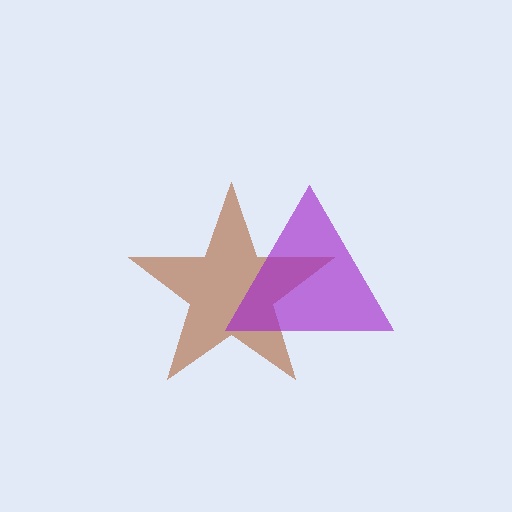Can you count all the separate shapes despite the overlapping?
Yes, there are 2 separate shapes.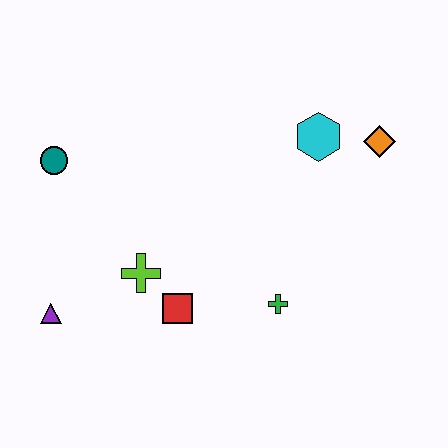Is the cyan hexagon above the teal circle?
Yes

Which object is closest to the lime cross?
The red square is closest to the lime cross.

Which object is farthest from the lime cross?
The orange diamond is farthest from the lime cross.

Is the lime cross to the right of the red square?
No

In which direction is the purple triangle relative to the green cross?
The purple triangle is to the left of the green cross.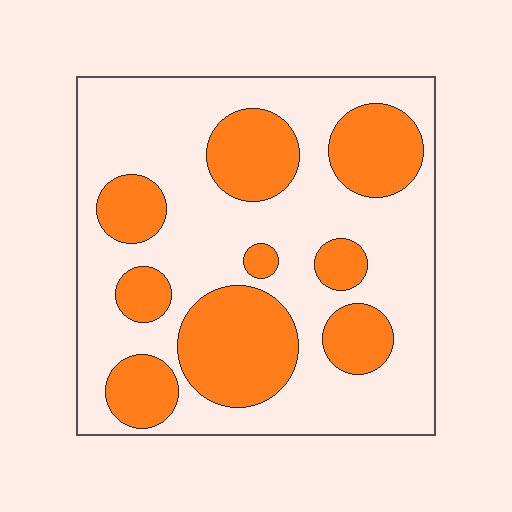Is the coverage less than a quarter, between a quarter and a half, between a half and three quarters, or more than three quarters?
Between a quarter and a half.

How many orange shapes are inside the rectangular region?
9.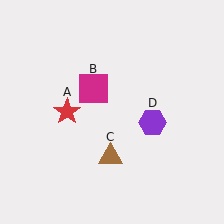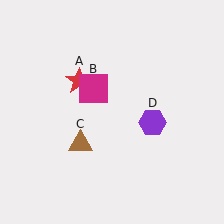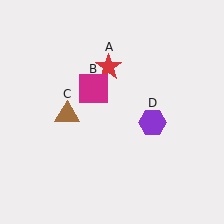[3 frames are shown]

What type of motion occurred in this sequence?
The red star (object A), brown triangle (object C) rotated clockwise around the center of the scene.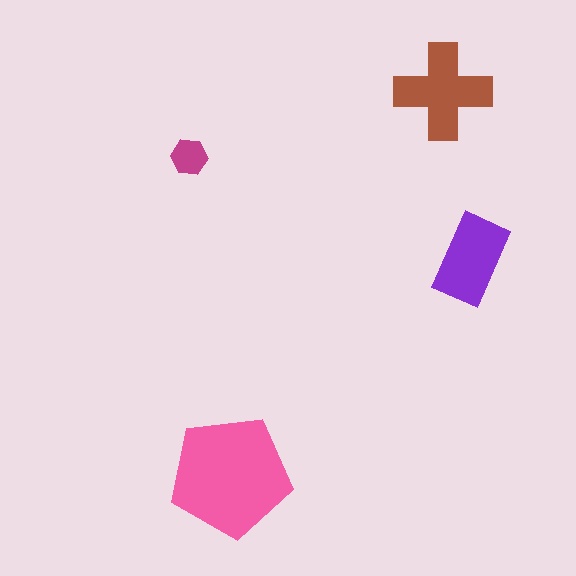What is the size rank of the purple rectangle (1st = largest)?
3rd.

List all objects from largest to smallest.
The pink pentagon, the brown cross, the purple rectangle, the magenta hexagon.